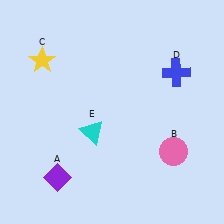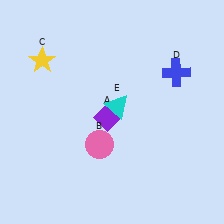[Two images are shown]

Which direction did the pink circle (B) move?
The pink circle (B) moved left.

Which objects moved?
The objects that moved are: the purple diamond (A), the pink circle (B), the cyan triangle (E).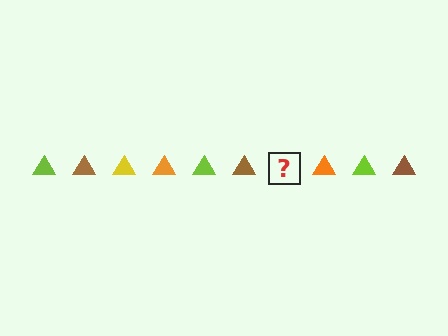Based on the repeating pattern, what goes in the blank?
The blank should be a yellow triangle.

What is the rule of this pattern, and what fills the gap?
The rule is that the pattern cycles through lime, brown, yellow, orange triangles. The gap should be filled with a yellow triangle.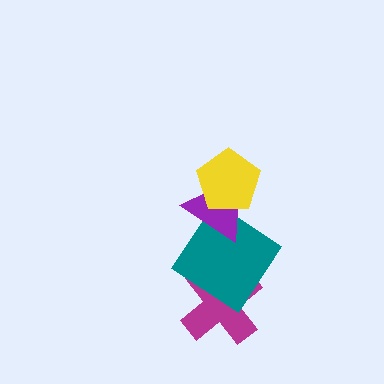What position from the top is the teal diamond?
The teal diamond is 3rd from the top.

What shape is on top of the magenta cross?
The teal diamond is on top of the magenta cross.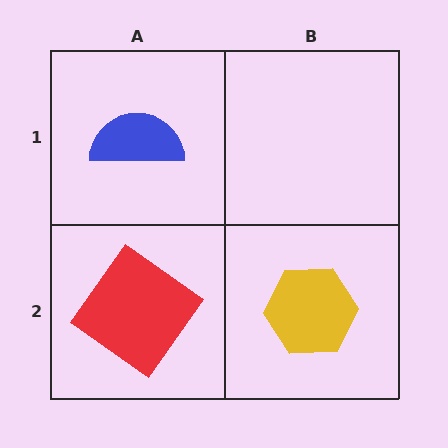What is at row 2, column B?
A yellow hexagon.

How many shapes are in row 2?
2 shapes.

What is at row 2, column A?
A red diamond.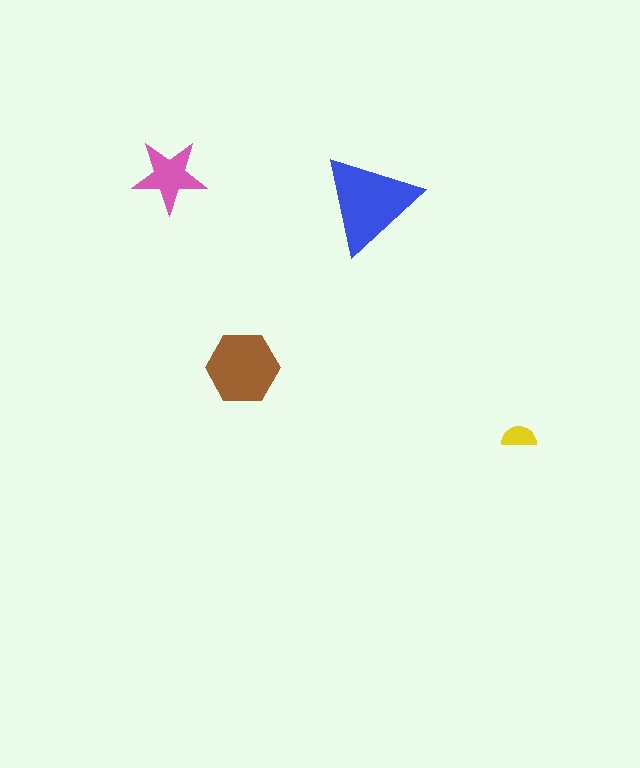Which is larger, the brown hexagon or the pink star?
The brown hexagon.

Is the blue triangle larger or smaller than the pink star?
Larger.